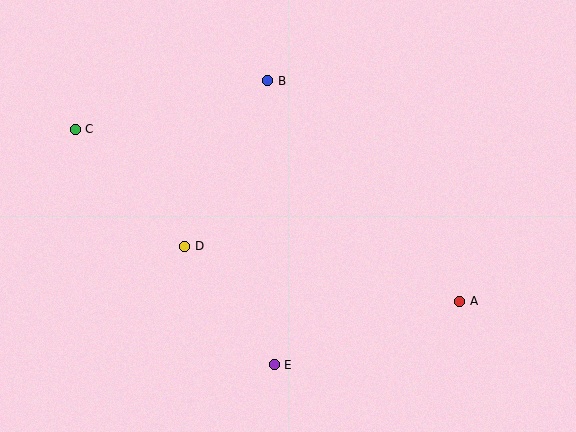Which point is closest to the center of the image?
Point D at (184, 246) is closest to the center.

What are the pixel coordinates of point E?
Point E is at (274, 365).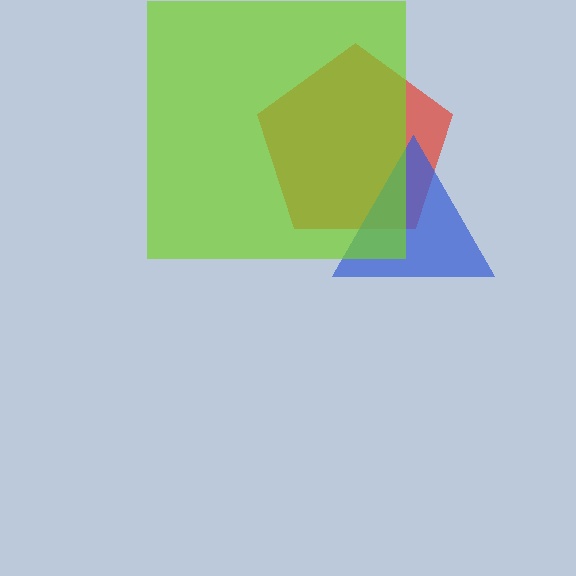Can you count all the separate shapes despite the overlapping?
Yes, there are 3 separate shapes.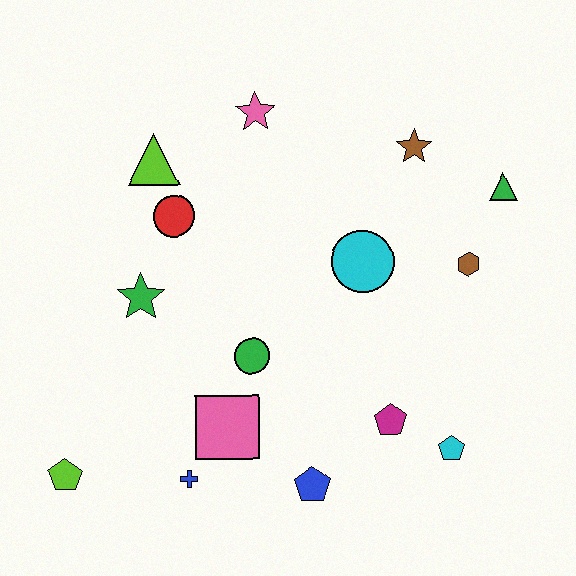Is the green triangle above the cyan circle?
Yes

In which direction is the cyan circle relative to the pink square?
The cyan circle is above the pink square.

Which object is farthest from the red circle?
The cyan pentagon is farthest from the red circle.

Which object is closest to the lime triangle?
The red circle is closest to the lime triangle.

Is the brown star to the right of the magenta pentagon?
Yes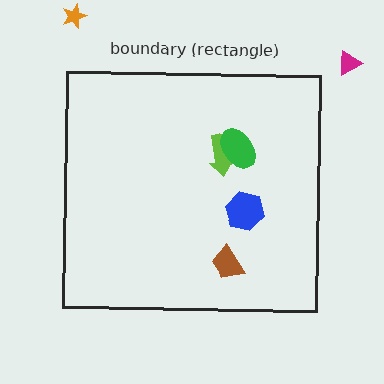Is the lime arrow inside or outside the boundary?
Inside.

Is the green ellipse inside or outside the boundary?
Inside.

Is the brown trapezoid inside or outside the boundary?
Inside.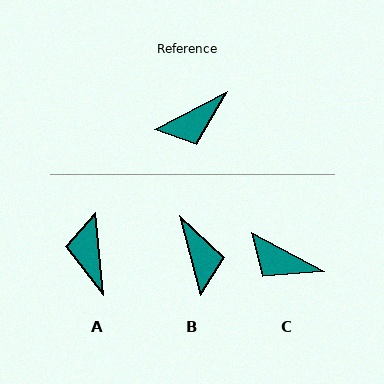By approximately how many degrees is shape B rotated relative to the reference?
Approximately 77 degrees counter-clockwise.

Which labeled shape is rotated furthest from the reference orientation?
A, about 112 degrees away.